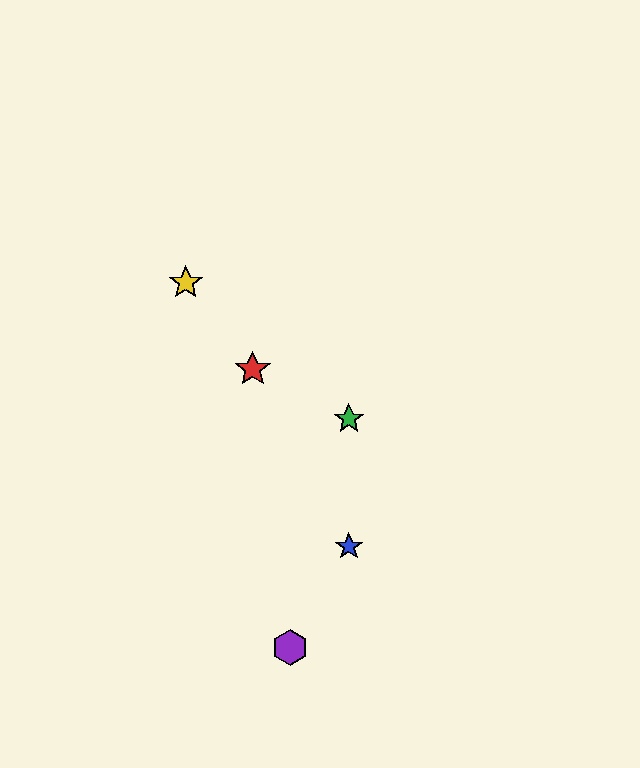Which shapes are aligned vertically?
The blue star, the green star are aligned vertically.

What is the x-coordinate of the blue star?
The blue star is at x≈349.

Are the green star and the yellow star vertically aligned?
No, the green star is at x≈349 and the yellow star is at x≈186.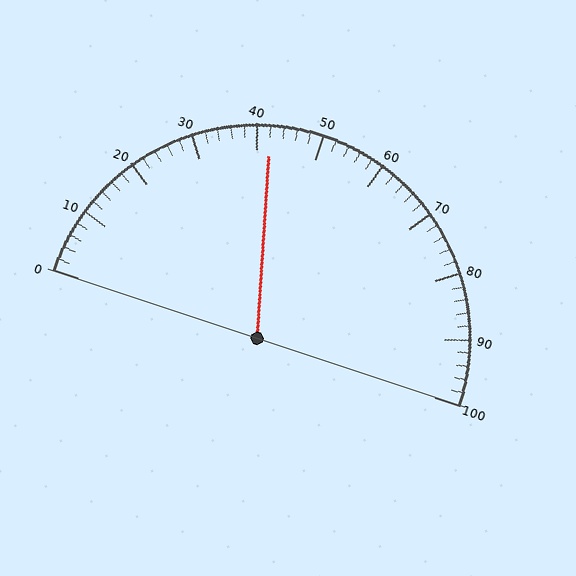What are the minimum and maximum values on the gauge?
The gauge ranges from 0 to 100.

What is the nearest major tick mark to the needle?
The nearest major tick mark is 40.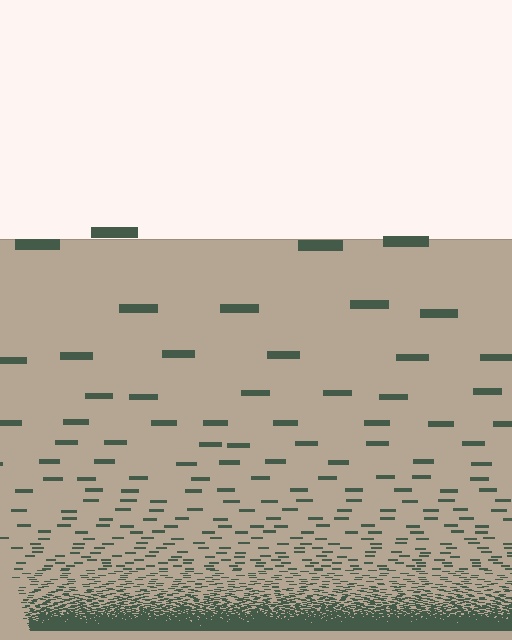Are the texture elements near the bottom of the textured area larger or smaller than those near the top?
Smaller. The gradient is inverted — elements near the bottom are smaller and denser.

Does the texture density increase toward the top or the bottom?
Density increases toward the bottom.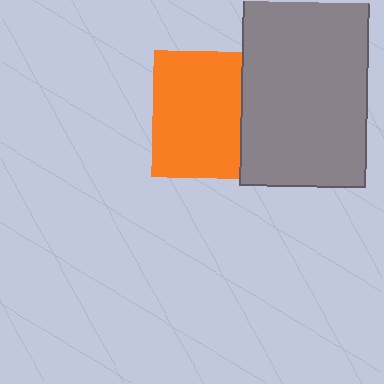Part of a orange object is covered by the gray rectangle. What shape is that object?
It is a square.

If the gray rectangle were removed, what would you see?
You would see the complete orange square.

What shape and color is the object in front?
The object in front is a gray rectangle.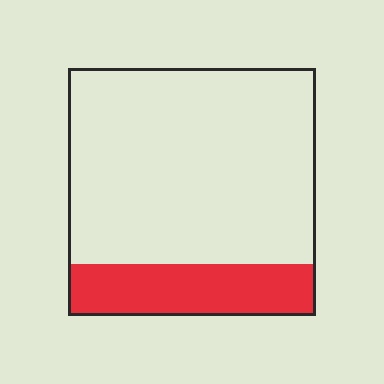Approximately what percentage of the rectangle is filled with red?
Approximately 20%.